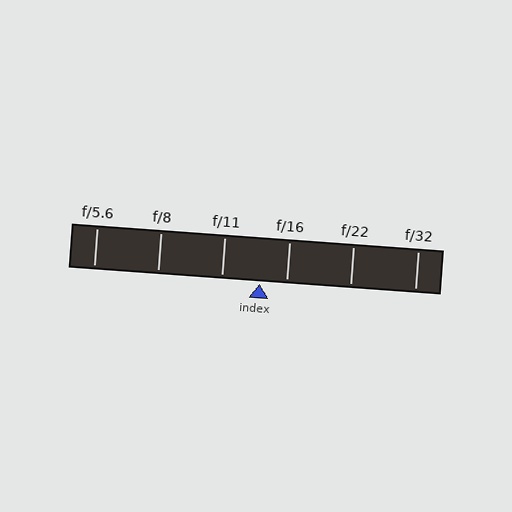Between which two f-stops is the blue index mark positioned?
The index mark is between f/11 and f/16.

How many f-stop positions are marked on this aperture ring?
There are 6 f-stop positions marked.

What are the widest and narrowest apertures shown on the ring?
The widest aperture shown is f/5.6 and the narrowest is f/32.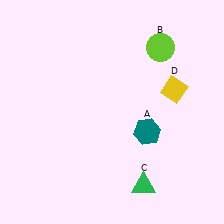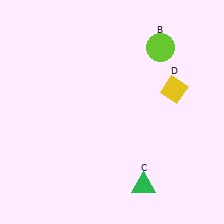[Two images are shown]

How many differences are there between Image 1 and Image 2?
There is 1 difference between the two images.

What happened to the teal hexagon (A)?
The teal hexagon (A) was removed in Image 2. It was in the bottom-right area of Image 1.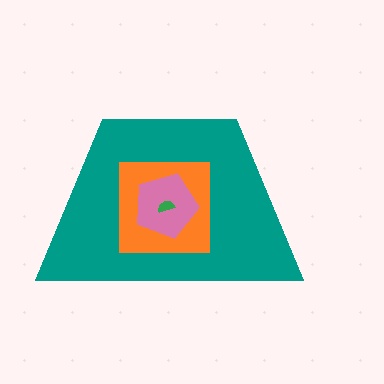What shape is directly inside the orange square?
The pink pentagon.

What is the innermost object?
The green semicircle.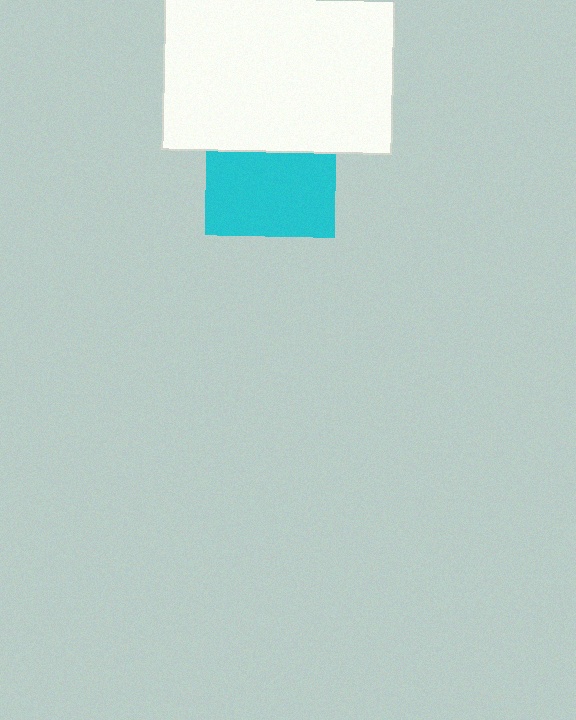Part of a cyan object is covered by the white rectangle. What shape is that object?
It is a square.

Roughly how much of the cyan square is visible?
About half of it is visible (roughly 65%).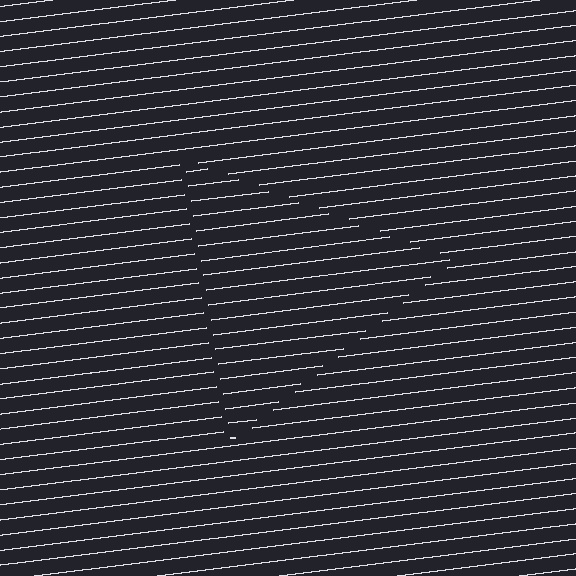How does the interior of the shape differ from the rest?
The interior of the shape contains the same grating, shifted by half a period — the contour is defined by the phase discontinuity where line-ends from the inner and outer gratings abut.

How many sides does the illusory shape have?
3 sides — the line-ends trace a triangle.